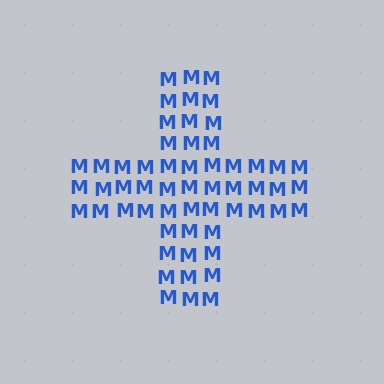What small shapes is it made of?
It is made of small letter M's.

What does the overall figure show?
The overall figure shows a cross.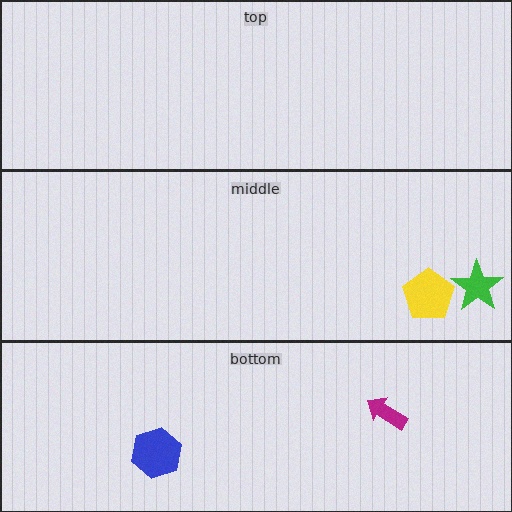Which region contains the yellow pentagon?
The middle region.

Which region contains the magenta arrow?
The bottom region.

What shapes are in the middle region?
The green star, the yellow pentagon.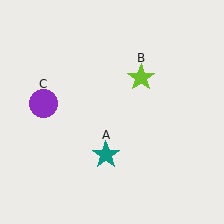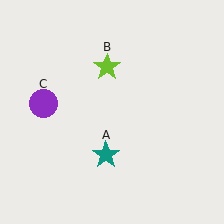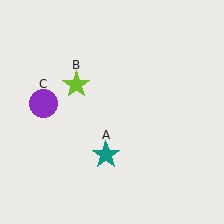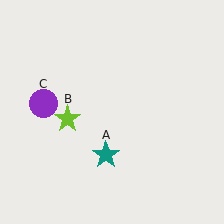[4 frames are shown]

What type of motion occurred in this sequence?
The lime star (object B) rotated counterclockwise around the center of the scene.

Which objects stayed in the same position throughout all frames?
Teal star (object A) and purple circle (object C) remained stationary.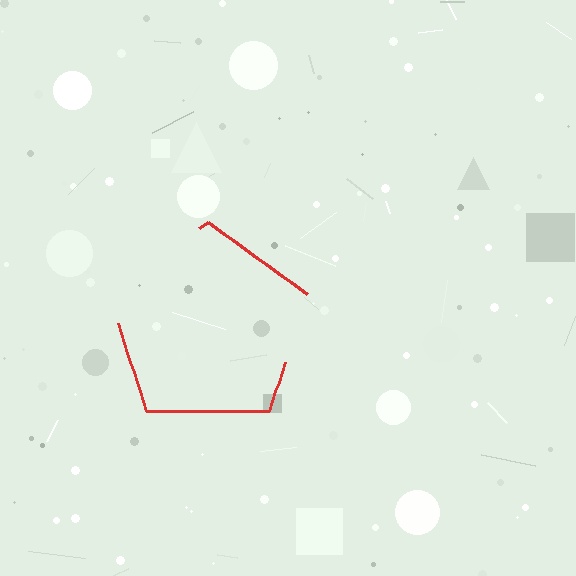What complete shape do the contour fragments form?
The contour fragments form a pentagon.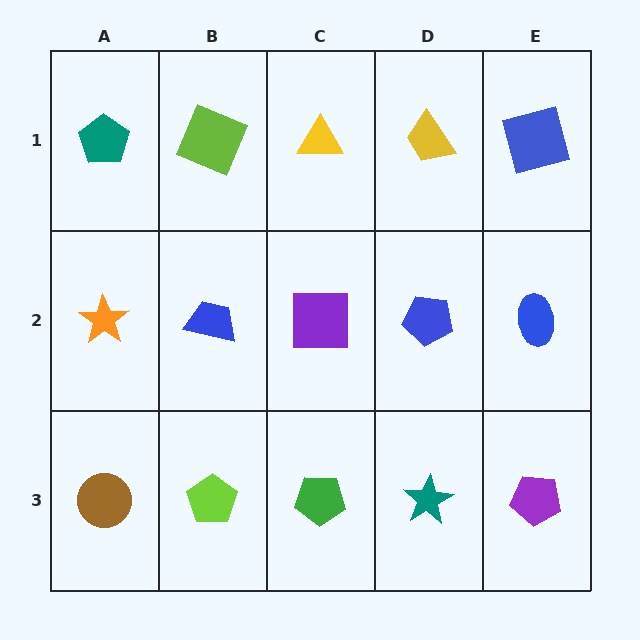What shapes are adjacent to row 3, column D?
A blue pentagon (row 2, column D), a green pentagon (row 3, column C), a purple pentagon (row 3, column E).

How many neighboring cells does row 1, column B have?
3.